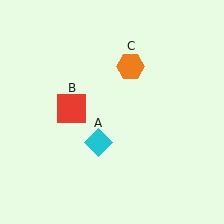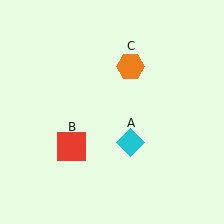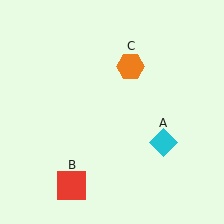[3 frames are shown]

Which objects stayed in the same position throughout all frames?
Orange hexagon (object C) remained stationary.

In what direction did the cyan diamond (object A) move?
The cyan diamond (object A) moved right.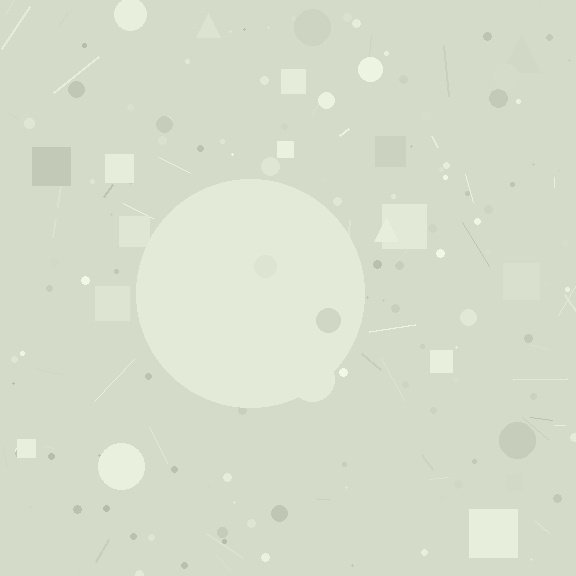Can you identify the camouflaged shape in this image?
The camouflaged shape is a circle.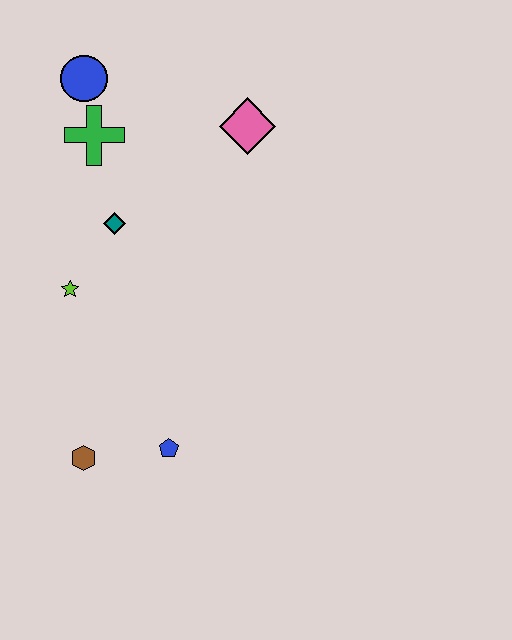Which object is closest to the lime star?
The teal diamond is closest to the lime star.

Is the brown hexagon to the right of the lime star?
Yes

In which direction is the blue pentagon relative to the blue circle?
The blue pentagon is below the blue circle.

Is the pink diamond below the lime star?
No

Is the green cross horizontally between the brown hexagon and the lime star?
No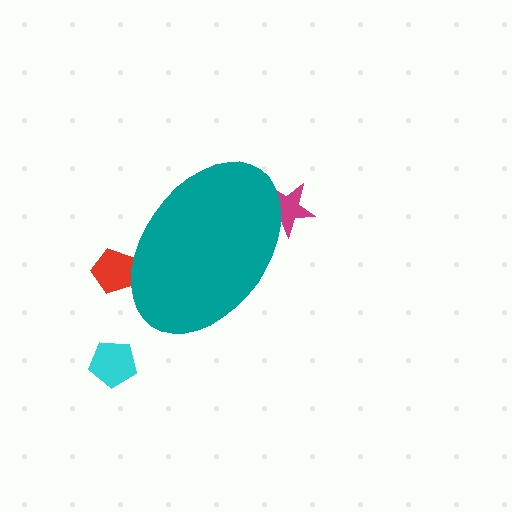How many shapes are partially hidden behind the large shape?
2 shapes are partially hidden.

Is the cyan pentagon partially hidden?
No, the cyan pentagon is fully visible.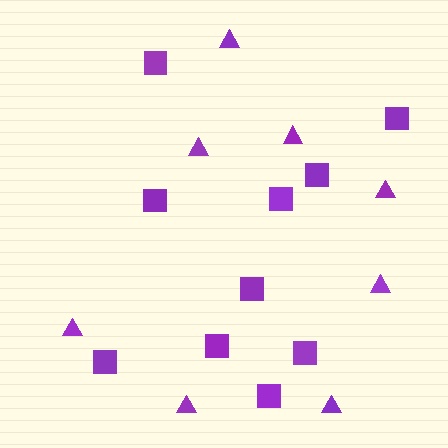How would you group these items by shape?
There are 2 groups: one group of squares (10) and one group of triangles (8).